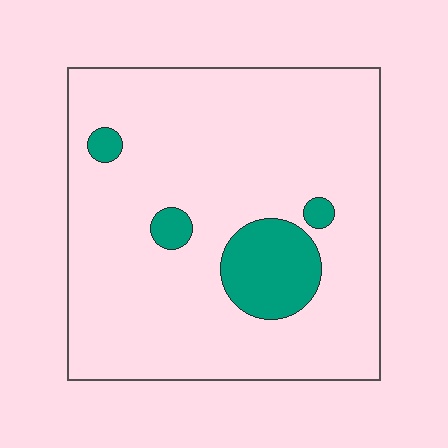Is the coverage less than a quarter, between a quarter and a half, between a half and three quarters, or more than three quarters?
Less than a quarter.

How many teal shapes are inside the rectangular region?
4.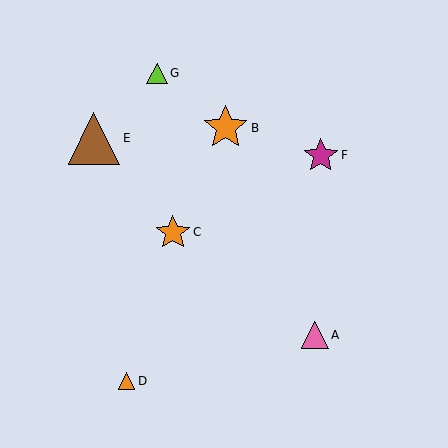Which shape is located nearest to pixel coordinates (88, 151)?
The brown triangle (labeled E) at (94, 138) is nearest to that location.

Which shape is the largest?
The brown triangle (labeled E) is the largest.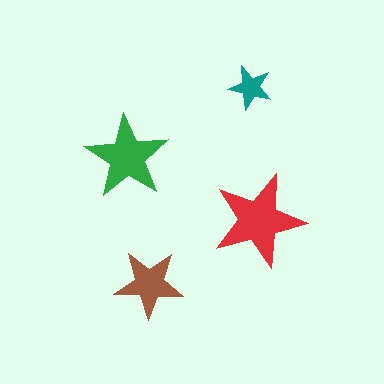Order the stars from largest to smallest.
the red one, the green one, the brown one, the teal one.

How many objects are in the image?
There are 4 objects in the image.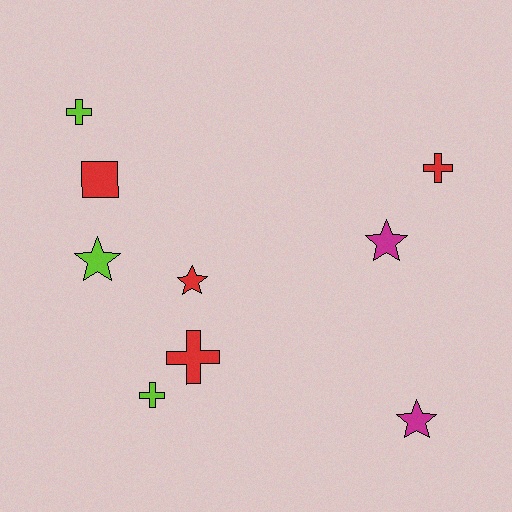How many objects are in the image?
There are 9 objects.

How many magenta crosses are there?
There are no magenta crosses.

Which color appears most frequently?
Red, with 4 objects.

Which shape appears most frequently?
Cross, with 4 objects.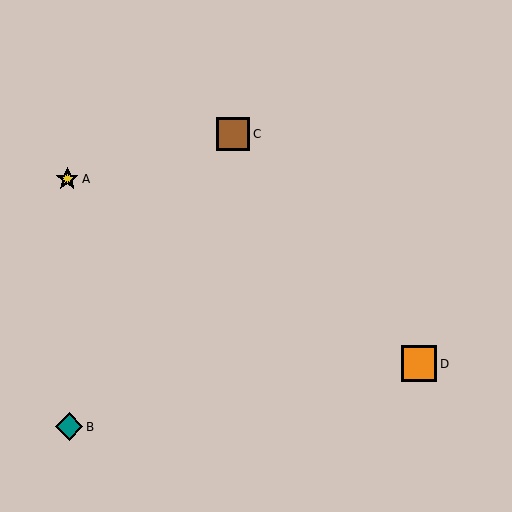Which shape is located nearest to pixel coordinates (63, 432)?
The teal diamond (labeled B) at (69, 427) is nearest to that location.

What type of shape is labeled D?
Shape D is an orange square.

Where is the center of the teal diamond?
The center of the teal diamond is at (69, 427).